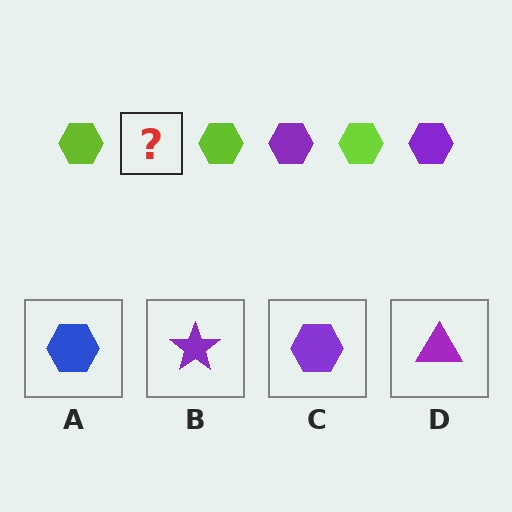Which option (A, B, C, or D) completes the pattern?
C.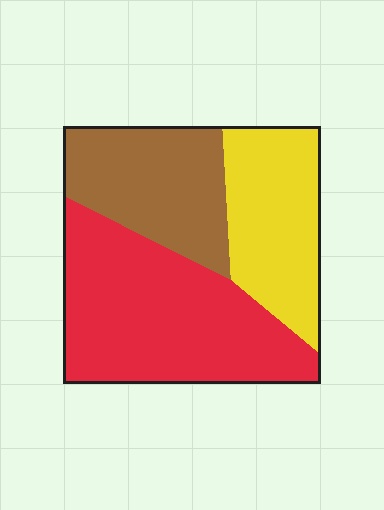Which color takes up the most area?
Red, at roughly 45%.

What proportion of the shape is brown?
Brown takes up about one quarter (1/4) of the shape.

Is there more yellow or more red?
Red.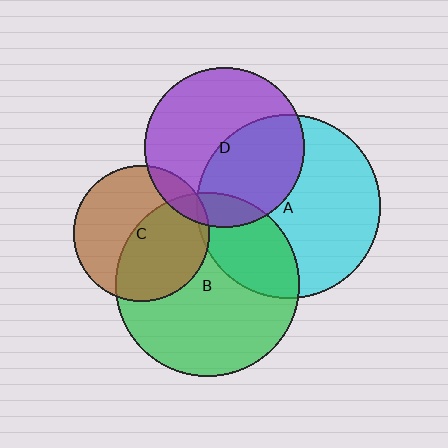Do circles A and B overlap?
Yes.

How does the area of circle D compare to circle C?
Approximately 1.4 times.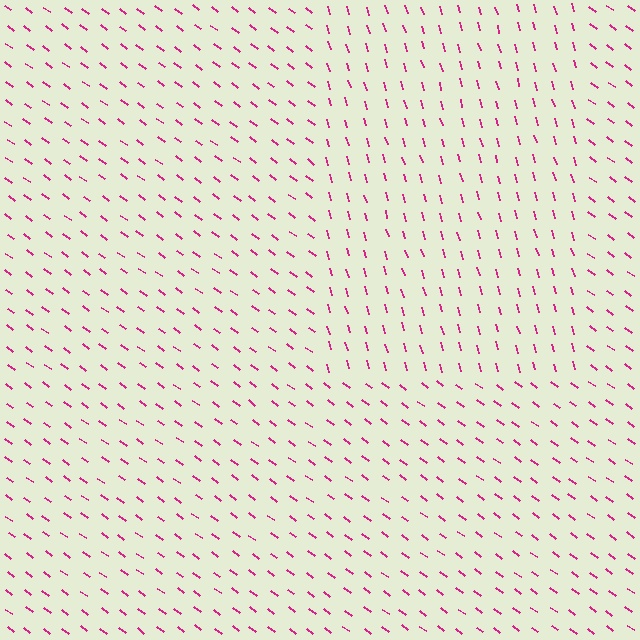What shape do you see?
I see a rectangle.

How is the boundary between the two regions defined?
The boundary is defined purely by a change in line orientation (approximately 39 degrees difference). All lines are the same color and thickness.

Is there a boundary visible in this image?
Yes, there is a texture boundary formed by a change in line orientation.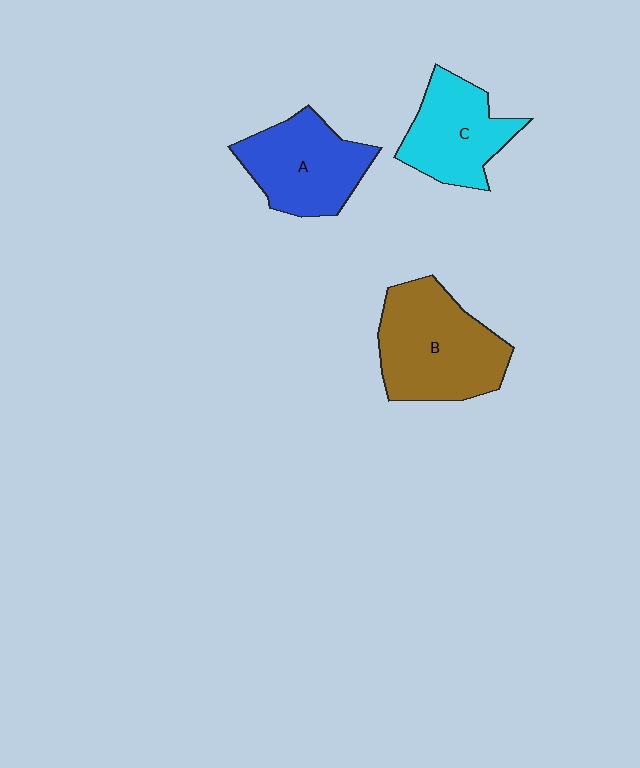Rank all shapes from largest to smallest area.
From largest to smallest: B (brown), A (blue), C (cyan).